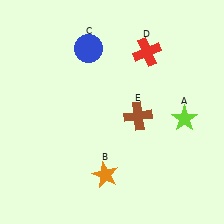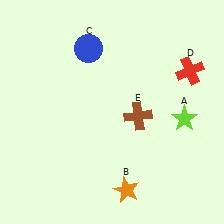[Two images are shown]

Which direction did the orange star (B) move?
The orange star (B) moved right.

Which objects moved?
The objects that moved are: the orange star (B), the red cross (D).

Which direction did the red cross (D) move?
The red cross (D) moved right.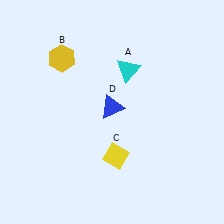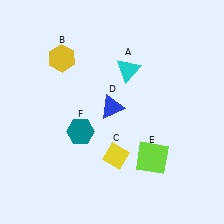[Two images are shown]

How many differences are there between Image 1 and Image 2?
There are 2 differences between the two images.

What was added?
A lime square (E), a teal hexagon (F) were added in Image 2.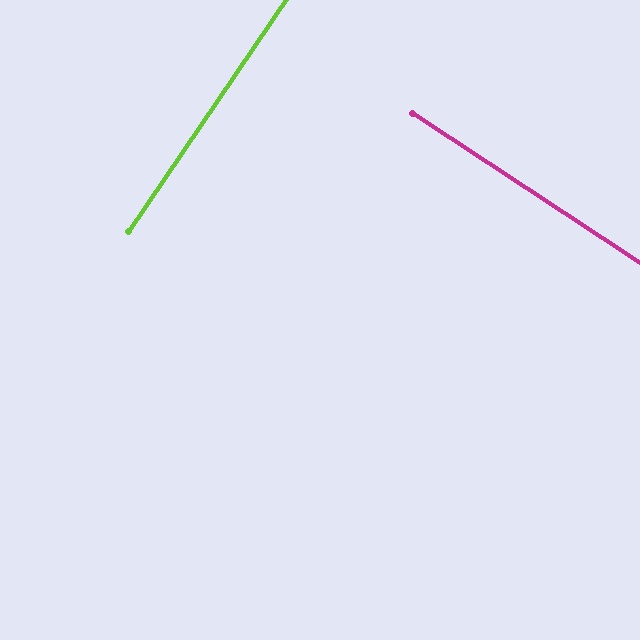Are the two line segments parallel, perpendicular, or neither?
Perpendicular — they meet at approximately 89°.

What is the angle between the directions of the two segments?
Approximately 89 degrees.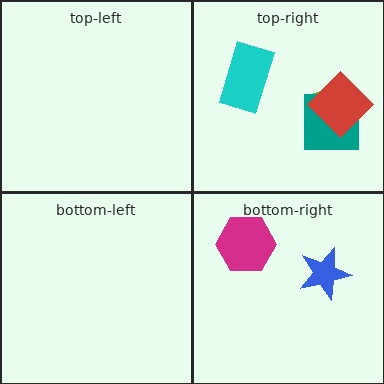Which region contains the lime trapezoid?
The top-right region.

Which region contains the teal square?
The top-right region.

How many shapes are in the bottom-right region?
2.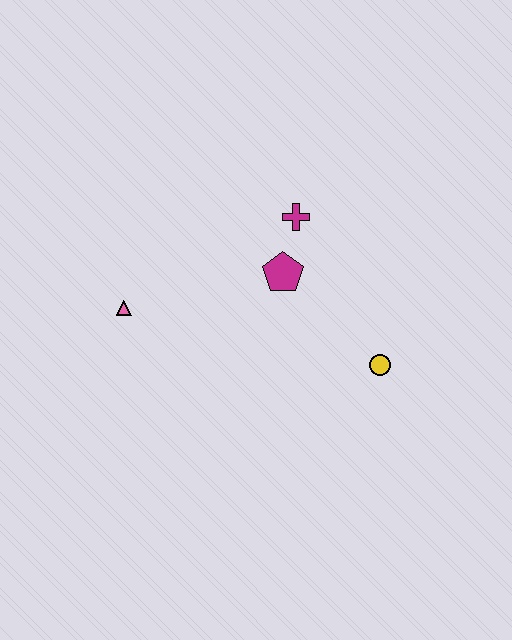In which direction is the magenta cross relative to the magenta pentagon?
The magenta cross is above the magenta pentagon.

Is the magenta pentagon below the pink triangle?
No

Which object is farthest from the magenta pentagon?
The pink triangle is farthest from the magenta pentagon.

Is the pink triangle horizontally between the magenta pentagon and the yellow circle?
No